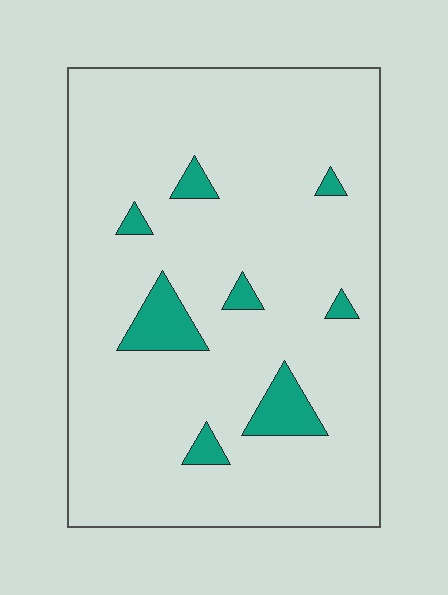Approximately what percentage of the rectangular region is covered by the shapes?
Approximately 10%.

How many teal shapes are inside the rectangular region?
8.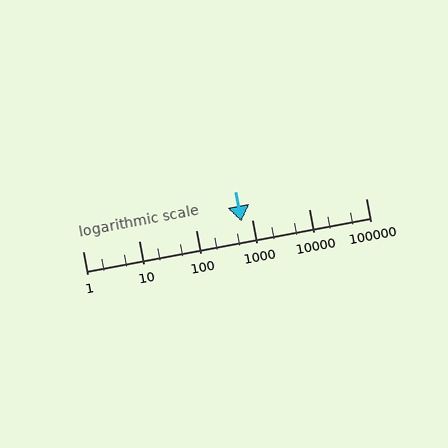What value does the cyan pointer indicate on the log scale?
The pointer indicates approximately 640.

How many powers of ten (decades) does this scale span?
The scale spans 5 decades, from 1 to 100000.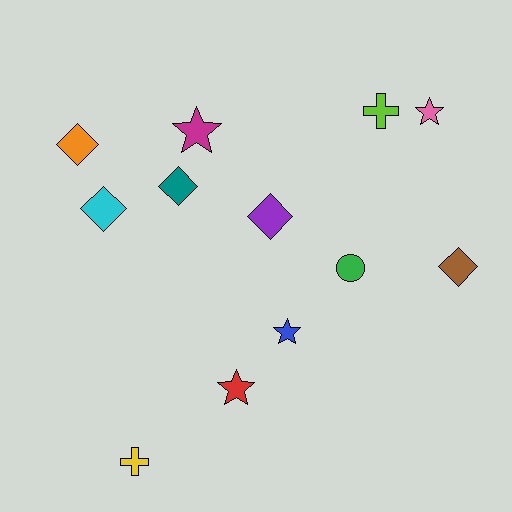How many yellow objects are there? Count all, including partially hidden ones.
There is 1 yellow object.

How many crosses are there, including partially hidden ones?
There are 2 crosses.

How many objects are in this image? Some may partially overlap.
There are 12 objects.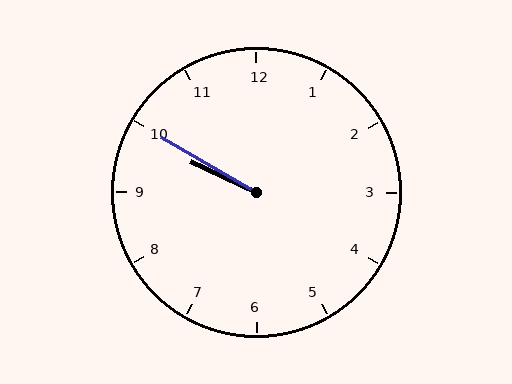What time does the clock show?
9:50.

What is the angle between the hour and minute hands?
Approximately 5 degrees.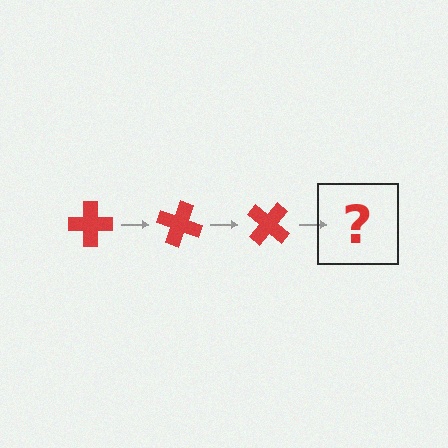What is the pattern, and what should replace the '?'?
The pattern is that the cross rotates 20 degrees each step. The '?' should be a red cross rotated 60 degrees.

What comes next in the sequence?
The next element should be a red cross rotated 60 degrees.